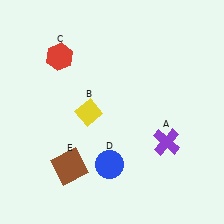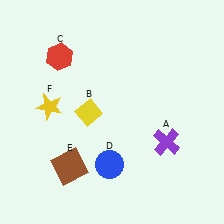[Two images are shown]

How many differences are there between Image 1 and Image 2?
There is 1 difference between the two images.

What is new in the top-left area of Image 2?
A yellow star (F) was added in the top-left area of Image 2.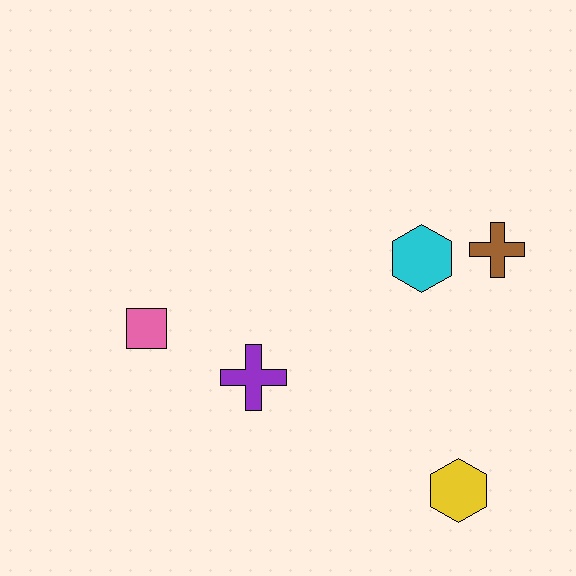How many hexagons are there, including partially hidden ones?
There are 2 hexagons.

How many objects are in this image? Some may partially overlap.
There are 5 objects.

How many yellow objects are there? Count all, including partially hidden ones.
There is 1 yellow object.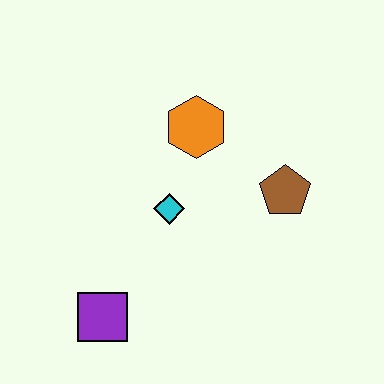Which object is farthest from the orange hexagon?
The purple square is farthest from the orange hexagon.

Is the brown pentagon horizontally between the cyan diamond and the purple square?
No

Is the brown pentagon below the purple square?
No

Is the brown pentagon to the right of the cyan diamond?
Yes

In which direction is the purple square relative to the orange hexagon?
The purple square is below the orange hexagon.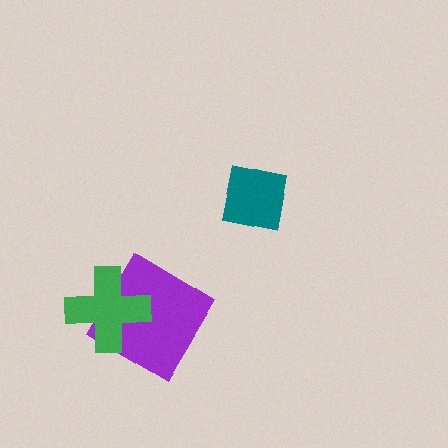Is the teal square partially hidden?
No, no other shape covers it.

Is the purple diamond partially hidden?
Yes, it is partially covered by another shape.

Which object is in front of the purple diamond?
The green cross is in front of the purple diamond.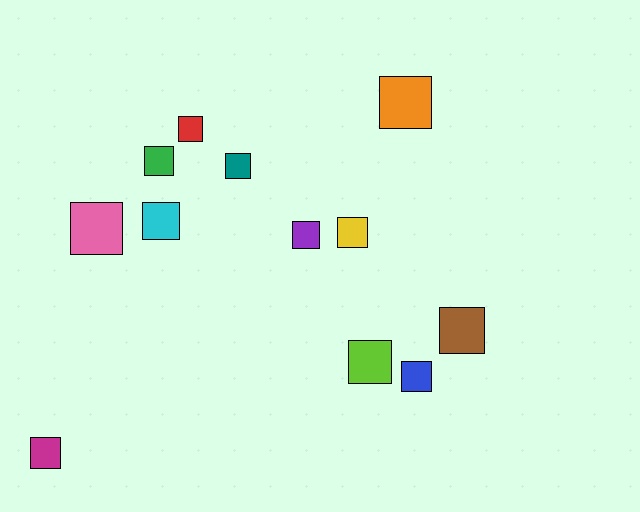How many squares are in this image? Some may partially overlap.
There are 12 squares.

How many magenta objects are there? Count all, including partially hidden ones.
There is 1 magenta object.